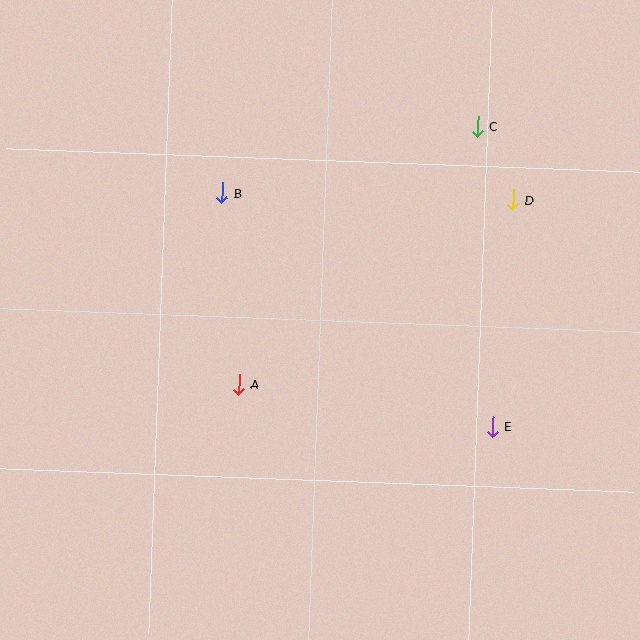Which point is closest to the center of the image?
Point A at (239, 384) is closest to the center.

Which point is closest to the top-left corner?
Point B is closest to the top-left corner.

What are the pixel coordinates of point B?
Point B is at (222, 193).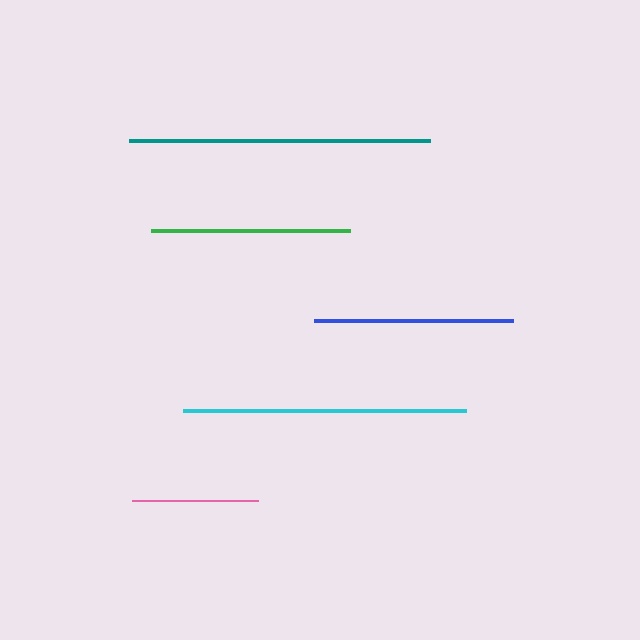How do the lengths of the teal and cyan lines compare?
The teal and cyan lines are approximately the same length.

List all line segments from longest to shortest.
From longest to shortest: teal, cyan, blue, green, pink.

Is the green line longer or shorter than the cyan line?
The cyan line is longer than the green line.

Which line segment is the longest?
The teal line is the longest at approximately 302 pixels.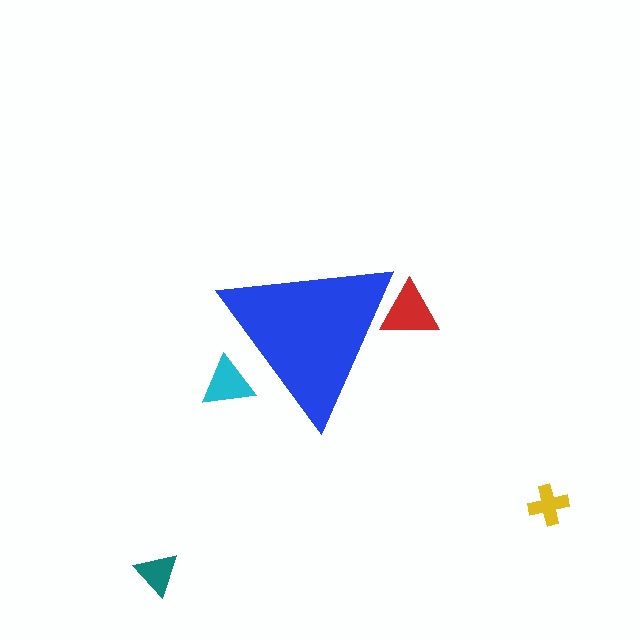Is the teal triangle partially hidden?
No, the teal triangle is fully visible.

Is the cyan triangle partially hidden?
Yes, the cyan triangle is partially hidden behind the blue triangle.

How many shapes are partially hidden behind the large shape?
2 shapes are partially hidden.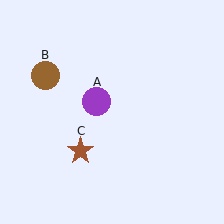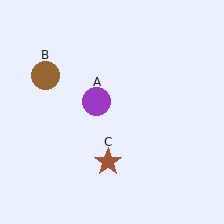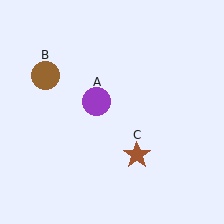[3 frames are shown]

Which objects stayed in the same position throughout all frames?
Purple circle (object A) and brown circle (object B) remained stationary.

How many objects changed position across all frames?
1 object changed position: brown star (object C).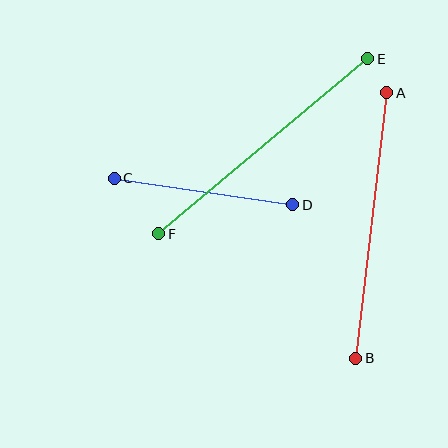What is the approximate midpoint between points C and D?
The midpoint is at approximately (203, 192) pixels.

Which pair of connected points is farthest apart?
Points E and F are farthest apart.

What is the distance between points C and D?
The distance is approximately 180 pixels.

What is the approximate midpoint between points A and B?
The midpoint is at approximately (371, 225) pixels.